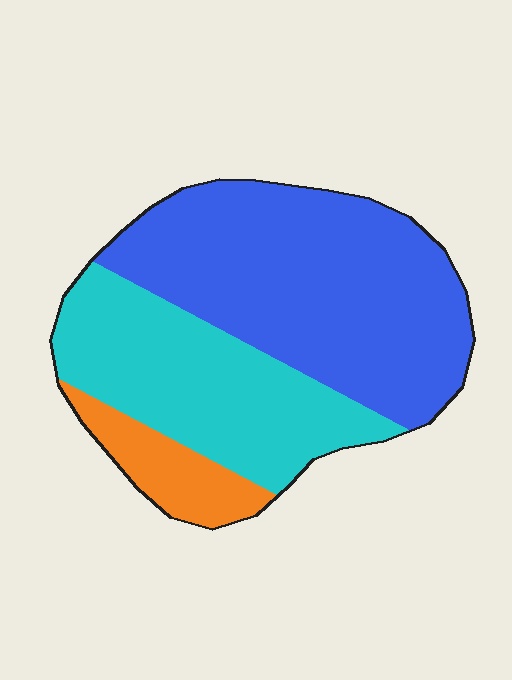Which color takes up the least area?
Orange, at roughly 10%.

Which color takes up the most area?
Blue, at roughly 55%.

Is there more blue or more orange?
Blue.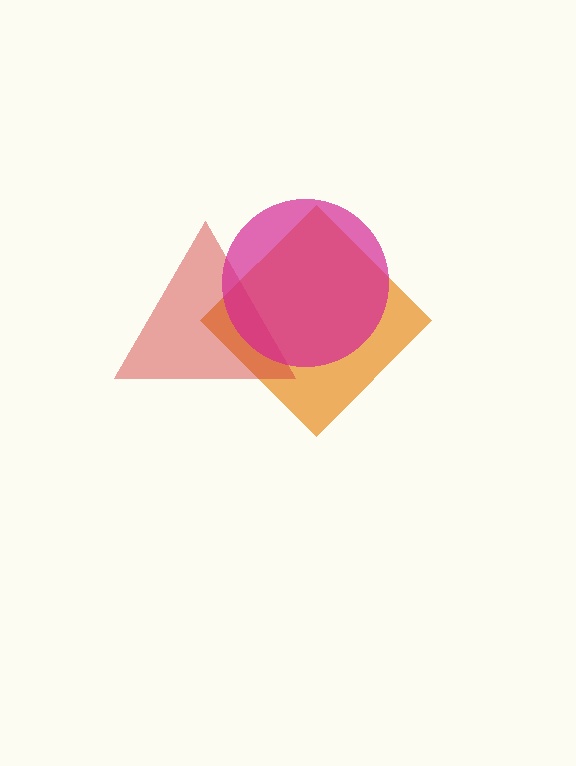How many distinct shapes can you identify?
There are 3 distinct shapes: an orange diamond, a red triangle, a magenta circle.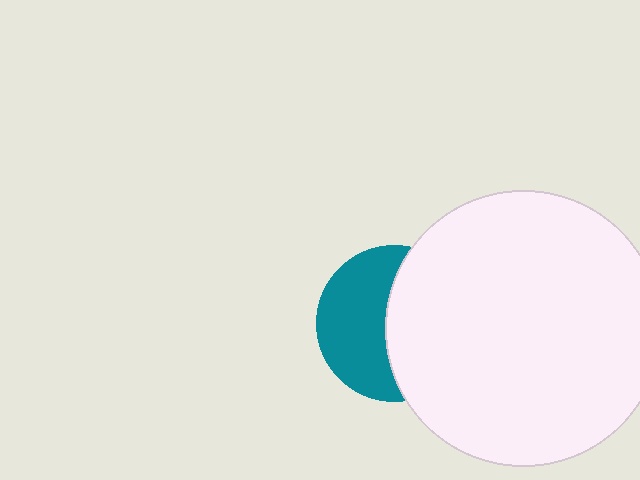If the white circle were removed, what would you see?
You would see the complete teal circle.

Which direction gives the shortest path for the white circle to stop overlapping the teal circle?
Moving right gives the shortest separation.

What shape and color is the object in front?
The object in front is a white circle.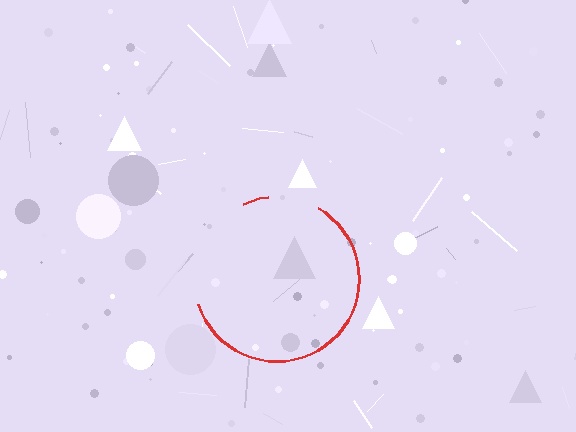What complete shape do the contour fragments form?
The contour fragments form a circle.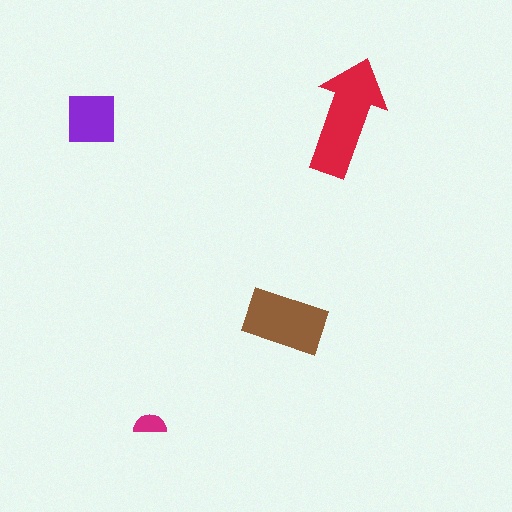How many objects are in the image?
There are 4 objects in the image.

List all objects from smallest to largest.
The magenta semicircle, the purple square, the brown rectangle, the red arrow.